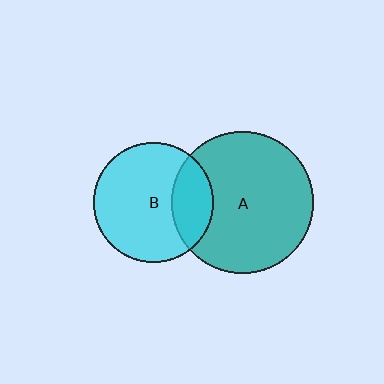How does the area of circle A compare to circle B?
Approximately 1.4 times.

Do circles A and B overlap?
Yes.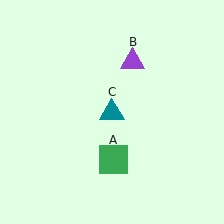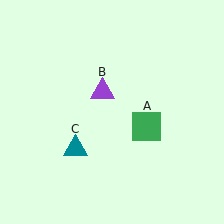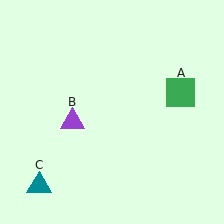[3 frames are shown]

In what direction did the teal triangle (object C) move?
The teal triangle (object C) moved down and to the left.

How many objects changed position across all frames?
3 objects changed position: green square (object A), purple triangle (object B), teal triangle (object C).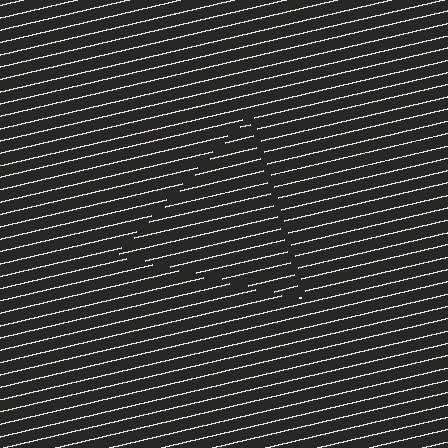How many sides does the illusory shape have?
3 sides — the line-ends trace a triangle.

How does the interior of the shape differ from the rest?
The interior of the shape contains the same grating, shifted by half a period — the contour is defined by the phase discontinuity where line-ends from the inner and outer gratings abut.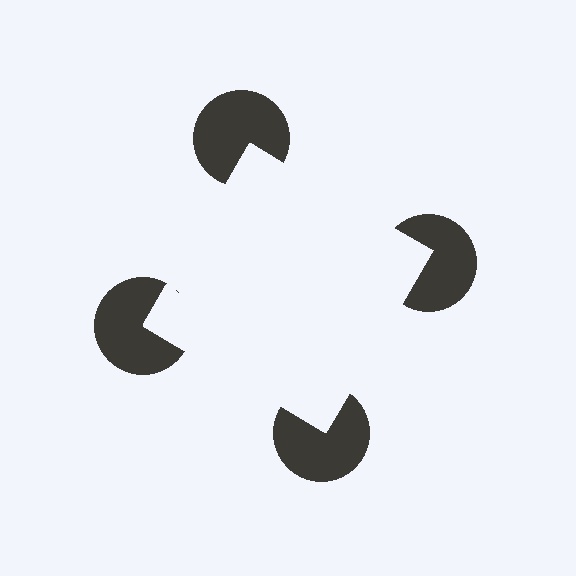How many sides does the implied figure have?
4 sides.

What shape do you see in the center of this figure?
An illusory square — its edges are inferred from the aligned wedge cuts in the pac-man discs, not physically drawn.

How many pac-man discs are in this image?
There are 4 — one at each vertex of the illusory square.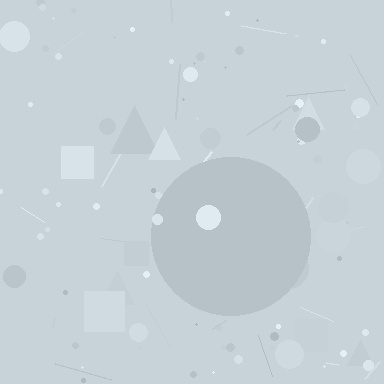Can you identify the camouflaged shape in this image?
The camouflaged shape is a circle.